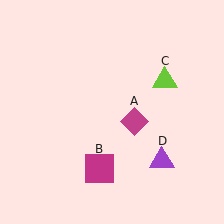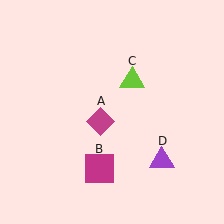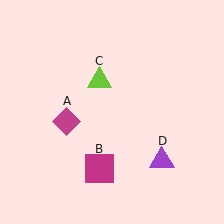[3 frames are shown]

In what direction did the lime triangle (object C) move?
The lime triangle (object C) moved left.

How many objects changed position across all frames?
2 objects changed position: magenta diamond (object A), lime triangle (object C).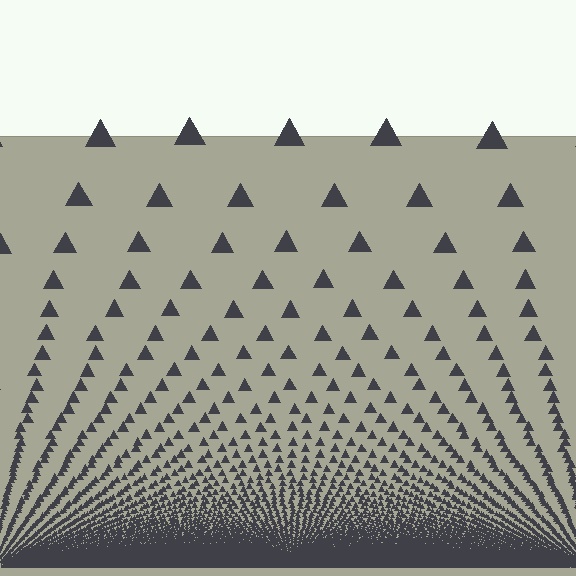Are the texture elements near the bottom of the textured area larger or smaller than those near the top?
Smaller. The gradient is inverted — elements near the bottom are smaller and denser.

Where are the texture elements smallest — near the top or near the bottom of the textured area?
Near the bottom.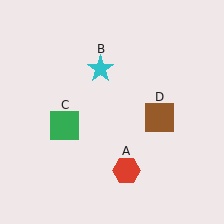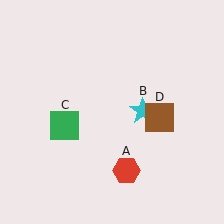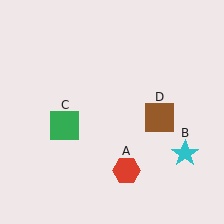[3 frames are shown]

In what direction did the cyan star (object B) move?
The cyan star (object B) moved down and to the right.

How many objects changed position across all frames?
1 object changed position: cyan star (object B).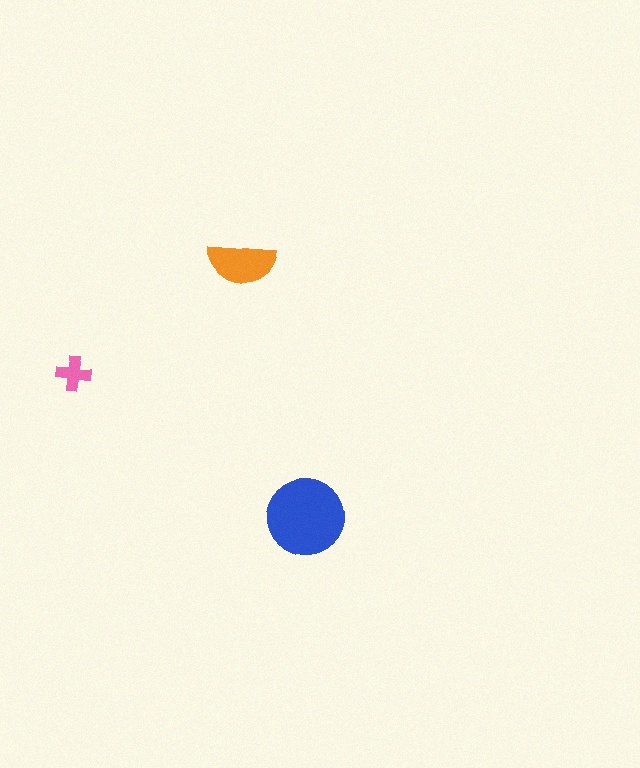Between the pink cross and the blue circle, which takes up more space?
The blue circle.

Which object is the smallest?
The pink cross.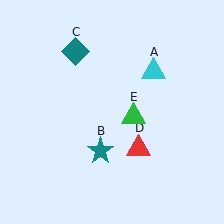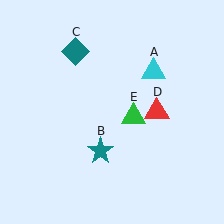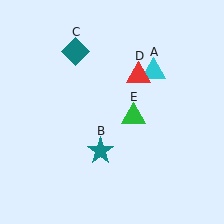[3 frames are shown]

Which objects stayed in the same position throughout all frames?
Cyan triangle (object A) and teal star (object B) and teal diamond (object C) and green triangle (object E) remained stationary.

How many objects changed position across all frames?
1 object changed position: red triangle (object D).